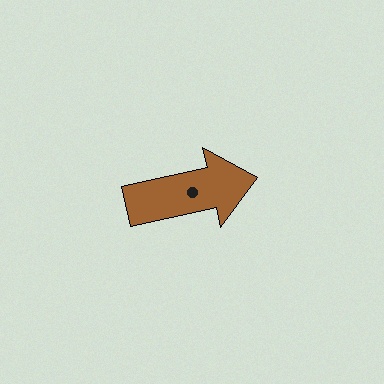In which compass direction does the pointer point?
East.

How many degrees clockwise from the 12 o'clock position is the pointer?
Approximately 77 degrees.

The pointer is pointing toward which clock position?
Roughly 3 o'clock.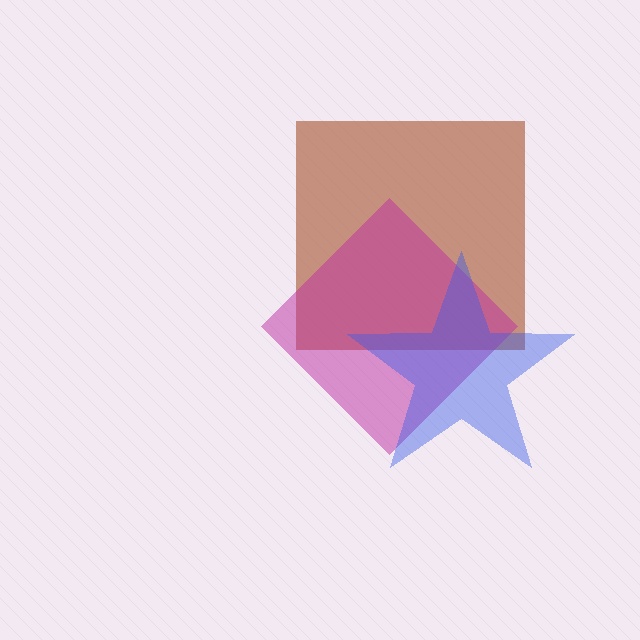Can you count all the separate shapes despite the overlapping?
Yes, there are 3 separate shapes.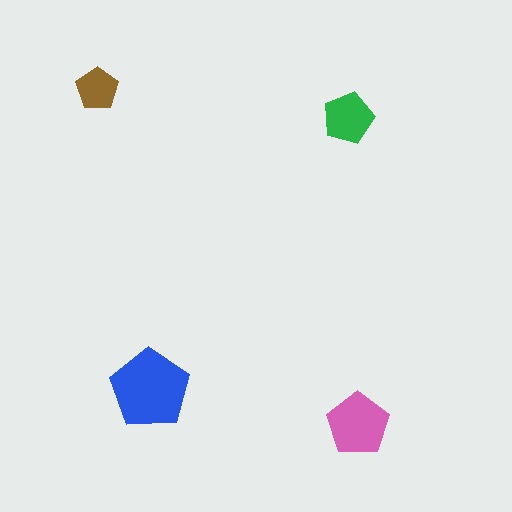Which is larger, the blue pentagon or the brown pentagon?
The blue one.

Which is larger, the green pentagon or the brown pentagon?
The green one.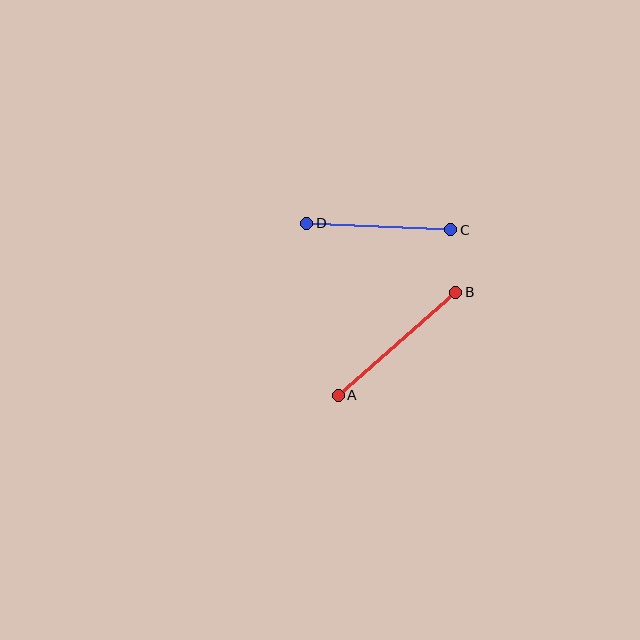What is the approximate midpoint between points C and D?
The midpoint is at approximately (379, 227) pixels.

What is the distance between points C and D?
The distance is approximately 144 pixels.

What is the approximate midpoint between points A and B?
The midpoint is at approximately (397, 344) pixels.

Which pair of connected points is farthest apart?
Points A and B are farthest apart.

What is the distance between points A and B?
The distance is approximately 156 pixels.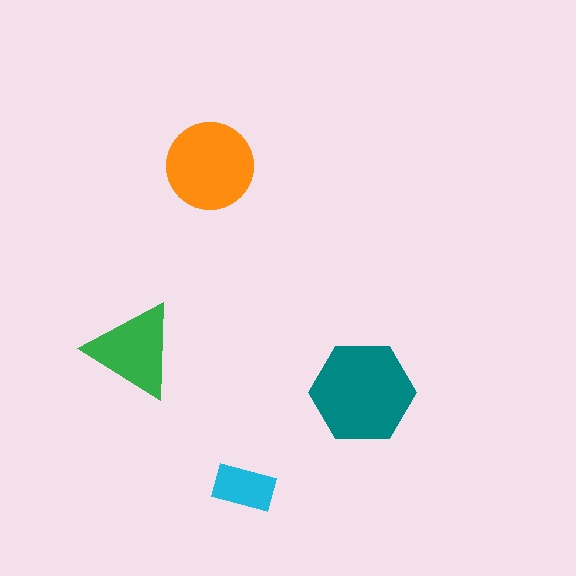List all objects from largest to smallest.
The teal hexagon, the orange circle, the green triangle, the cyan rectangle.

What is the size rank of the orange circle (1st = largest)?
2nd.